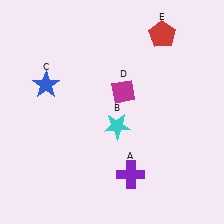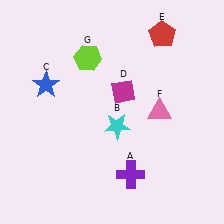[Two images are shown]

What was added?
A pink triangle (F), a lime hexagon (G) were added in Image 2.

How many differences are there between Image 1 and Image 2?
There are 2 differences between the two images.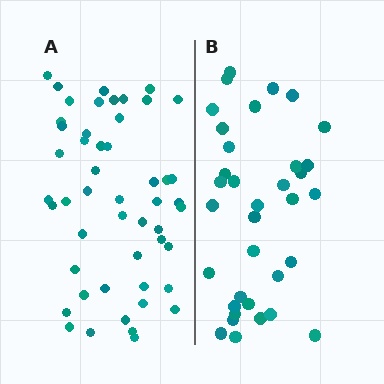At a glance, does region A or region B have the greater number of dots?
Region A (the left region) has more dots.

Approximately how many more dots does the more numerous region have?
Region A has approximately 15 more dots than region B.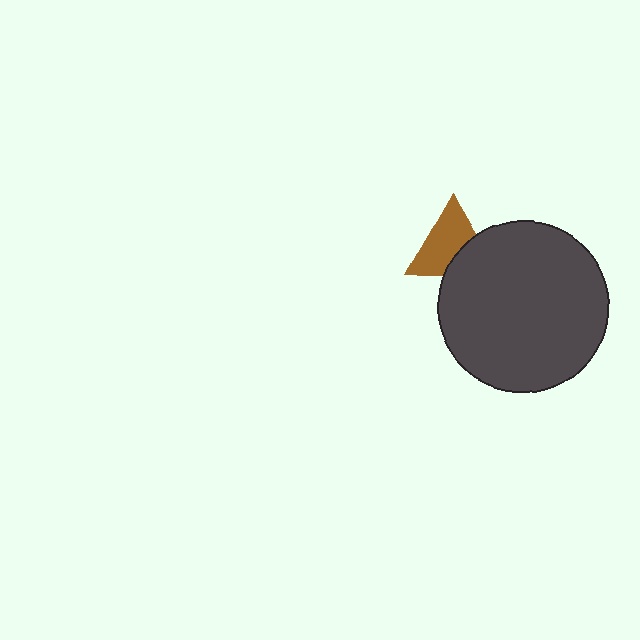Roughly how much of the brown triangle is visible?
Most of it is visible (roughly 65%).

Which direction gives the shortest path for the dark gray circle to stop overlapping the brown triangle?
Moving toward the lower-right gives the shortest separation.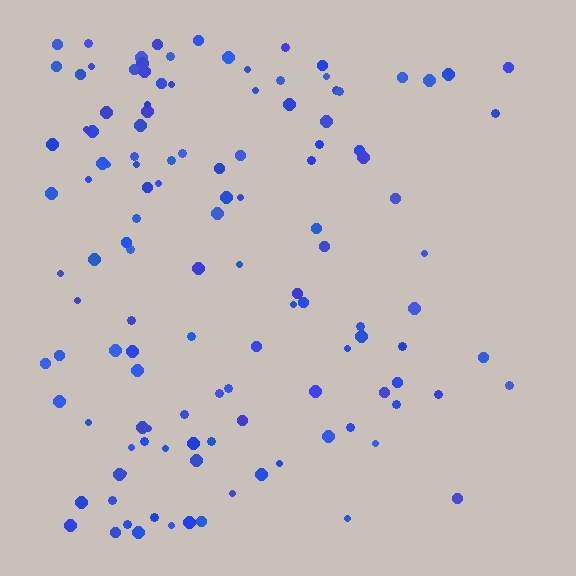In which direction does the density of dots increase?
From right to left, with the left side densest.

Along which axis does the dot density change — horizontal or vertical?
Horizontal.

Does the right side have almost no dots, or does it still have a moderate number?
Still a moderate number, just noticeably fewer than the left.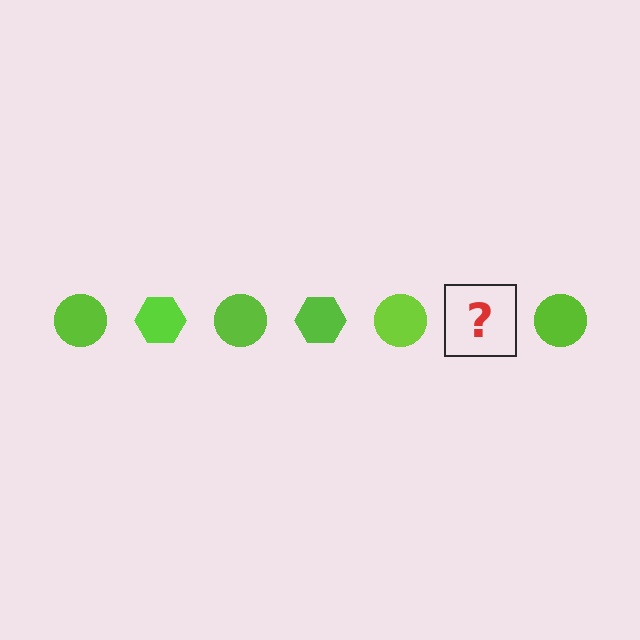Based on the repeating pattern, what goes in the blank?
The blank should be a lime hexagon.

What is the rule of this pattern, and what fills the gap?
The rule is that the pattern cycles through circle, hexagon shapes in lime. The gap should be filled with a lime hexagon.